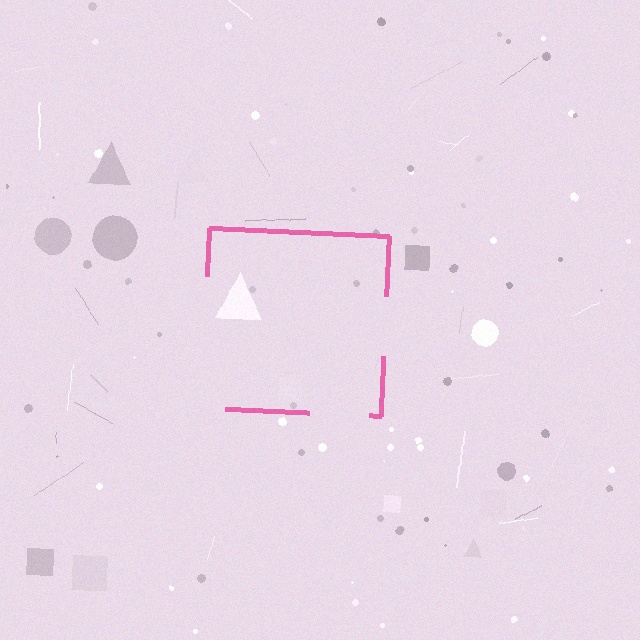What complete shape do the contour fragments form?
The contour fragments form a square.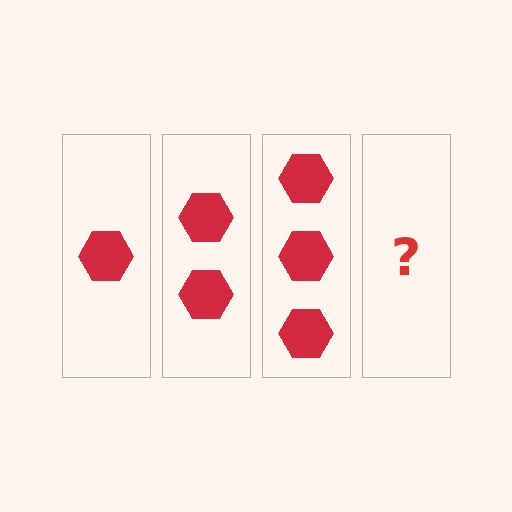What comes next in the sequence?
The next element should be 4 hexagons.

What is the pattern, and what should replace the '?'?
The pattern is that each step adds one more hexagon. The '?' should be 4 hexagons.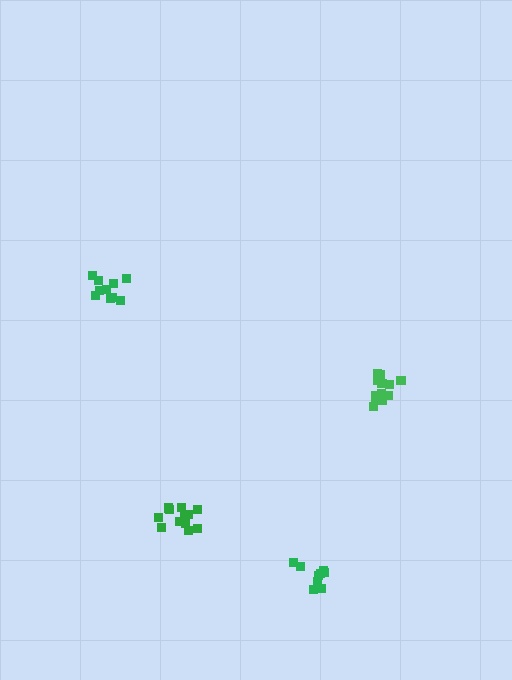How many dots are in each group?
Group 1: 14 dots, Group 2: 9 dots, Group 3: 10 dots, Group 4: 12 dots (45 total).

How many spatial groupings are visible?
There are 4 spatial groupings.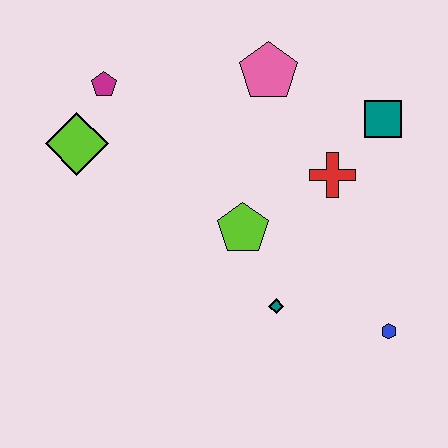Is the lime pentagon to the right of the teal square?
No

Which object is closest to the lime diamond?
The magenta pentagon is closest to the lime diamond.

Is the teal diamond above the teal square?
No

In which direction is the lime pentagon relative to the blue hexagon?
The lime pentagon is to the left of the blue hexagon.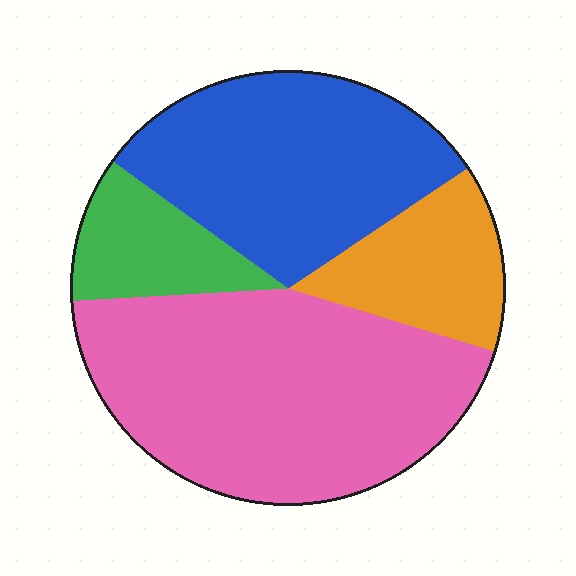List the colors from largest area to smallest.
From largest to smallest: pink, blue, orange, green.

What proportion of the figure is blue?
Blue covers 31% of the figure.